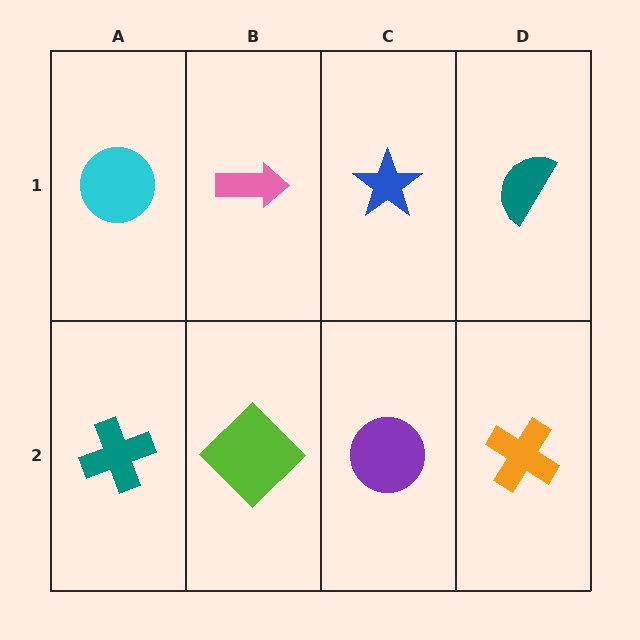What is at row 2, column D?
An orange cross.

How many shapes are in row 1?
4 shapes.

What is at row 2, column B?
A lime diamond.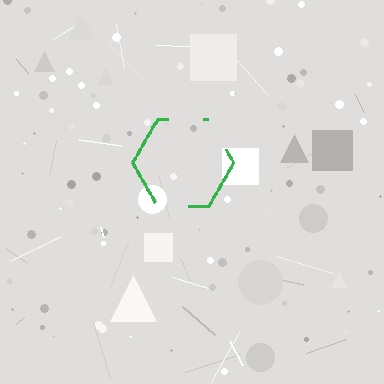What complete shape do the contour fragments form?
The contour fragments form a hexagon.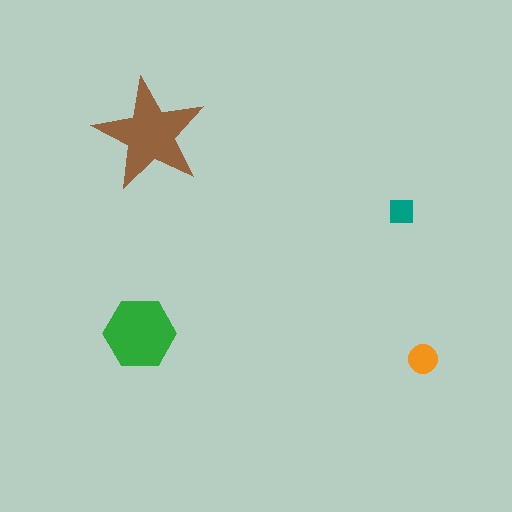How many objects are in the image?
There are 4 objects in the image.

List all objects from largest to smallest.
The brown star, the green hexagon, the orange circle, the teal square.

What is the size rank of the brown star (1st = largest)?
1st.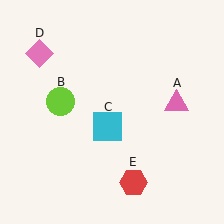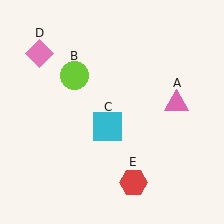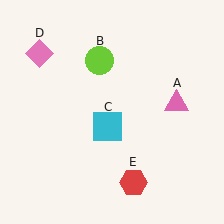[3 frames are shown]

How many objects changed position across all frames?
1 object changed position: lime circle (object B).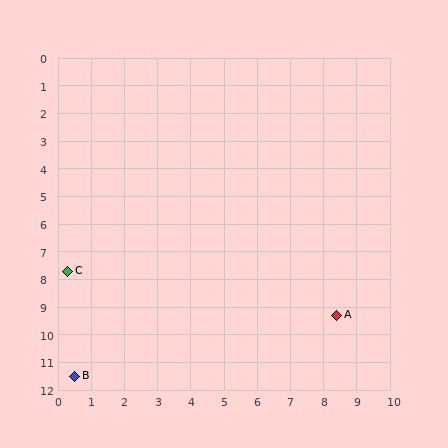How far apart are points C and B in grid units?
Points C and B are about 3.8 grid units apart.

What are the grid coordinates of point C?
Point C is at approximately (0.3, 7.7).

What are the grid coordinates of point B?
Point B is at approximately (0.5, 11.5).